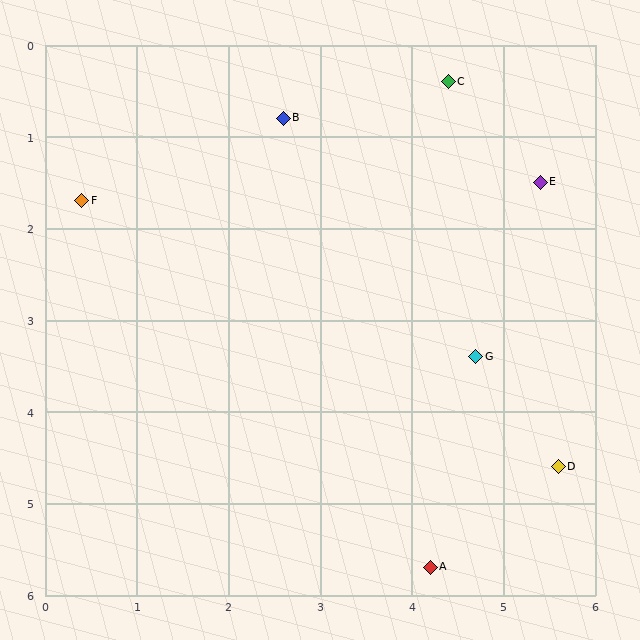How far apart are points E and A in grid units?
Points E and A are about 4.4 grid units apart.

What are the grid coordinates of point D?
Point D is at approximately (5.6, 4.6).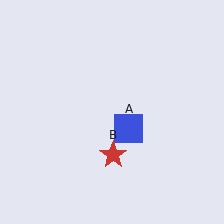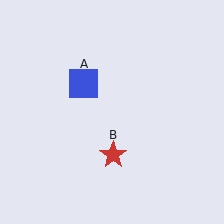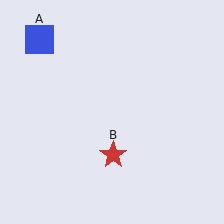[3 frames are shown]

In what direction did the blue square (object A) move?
The blue square (object A) moved up and to the left.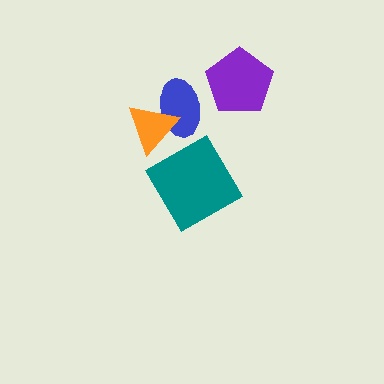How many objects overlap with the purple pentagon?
0 objects overlap with the purple pentagon.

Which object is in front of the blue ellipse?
The orange triangle is in front of the blue ellipse.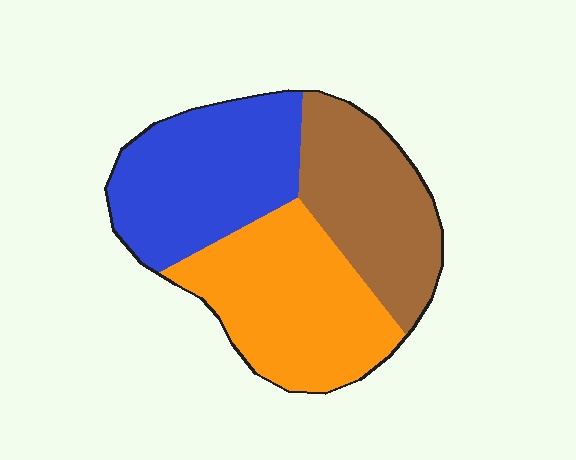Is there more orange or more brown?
Orange.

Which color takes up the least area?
Brown, at roughly 30%.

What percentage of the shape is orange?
Orange takes up about three eighths (3/8) of the shape.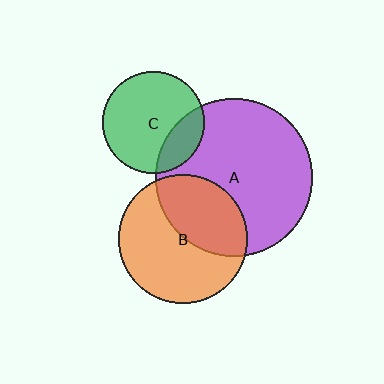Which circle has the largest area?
Circle A (purple).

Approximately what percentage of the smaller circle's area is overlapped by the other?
Approximately 40%.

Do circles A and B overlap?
Yes.